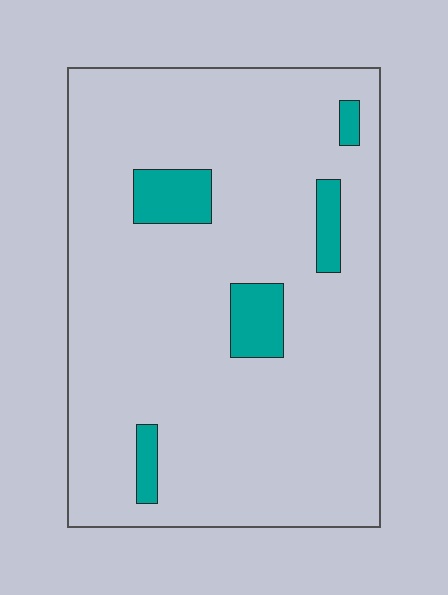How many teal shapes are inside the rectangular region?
5.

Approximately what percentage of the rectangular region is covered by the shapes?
Approximately 10%.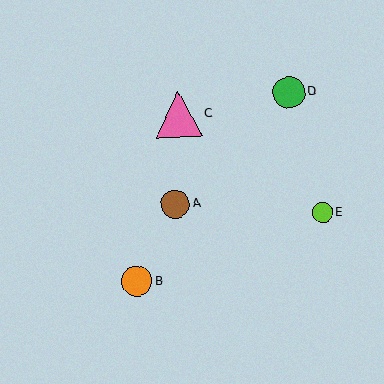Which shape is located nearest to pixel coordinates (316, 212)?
The lime circle (labeled E) at (323, 213) is nearest to that location.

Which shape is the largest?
The pink triangle (labeled C) is the largest.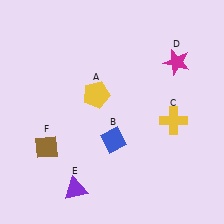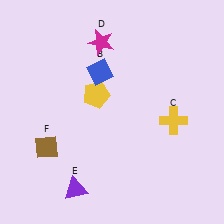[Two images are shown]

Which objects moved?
The objects that moved are: the blue diamond (B), the magenta star (D).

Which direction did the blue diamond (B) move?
The blue diamond (B) moved up.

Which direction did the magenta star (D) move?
The magenta star (D) moved left.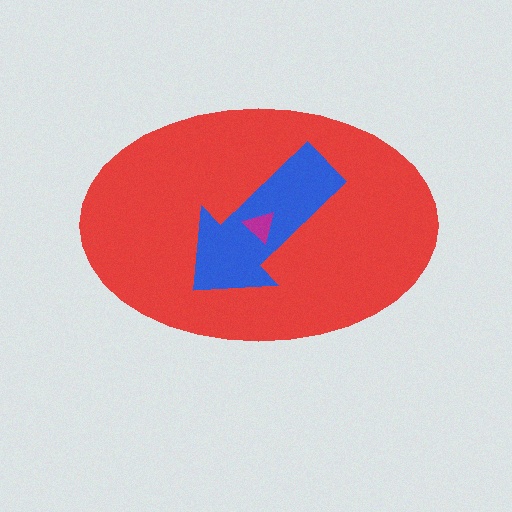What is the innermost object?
The magenta triangle.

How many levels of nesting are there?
3.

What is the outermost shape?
The red ellipse.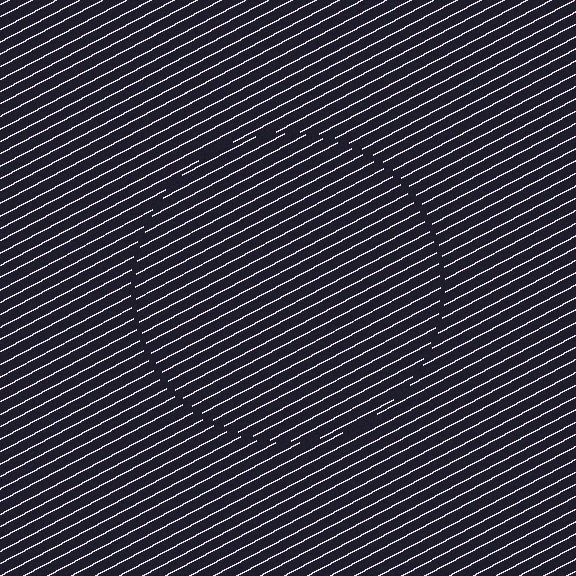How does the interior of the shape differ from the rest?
The interior of the shape contains the same grating, shifted by half a period — the contour is defined by the phase discontinuity where line-ends from the inner and outer gratings abut.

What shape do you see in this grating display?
An illusory circle. The interior of the shape contains the same grating, shifted by half a period — the contour is defined by the phase discontinuity where line-ends from the inner and outer gratings abut.